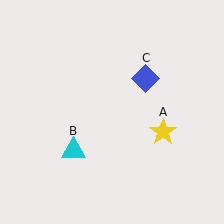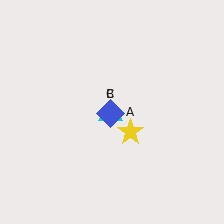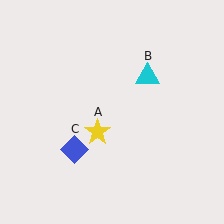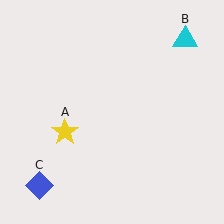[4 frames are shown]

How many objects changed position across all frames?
3 objects changed position: yellow star (object A), cyan triangle (object B), blue diamond (object C).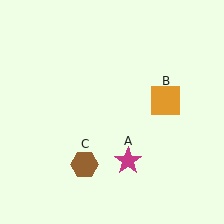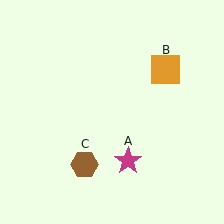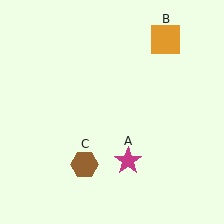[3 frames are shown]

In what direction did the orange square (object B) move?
The orange square (object B) moved up.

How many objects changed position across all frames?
1 object changed position: orange square (object B).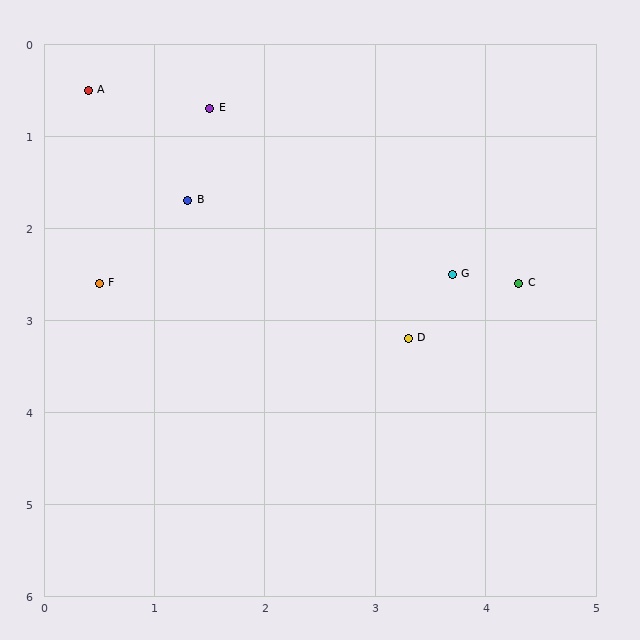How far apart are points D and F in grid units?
Points D and F are about 2.9 grid units apart.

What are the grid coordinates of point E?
Point E is at approximately (1.5, 0.7).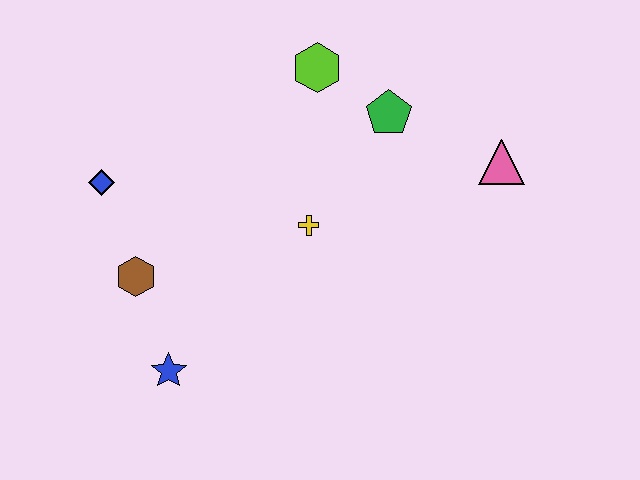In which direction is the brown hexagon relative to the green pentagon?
The brown hexagon is to the left of the green pentagon.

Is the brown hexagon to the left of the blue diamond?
No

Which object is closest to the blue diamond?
The brown hexagon is closest to the blue diamond.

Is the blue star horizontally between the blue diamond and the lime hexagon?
Yes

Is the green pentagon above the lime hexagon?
No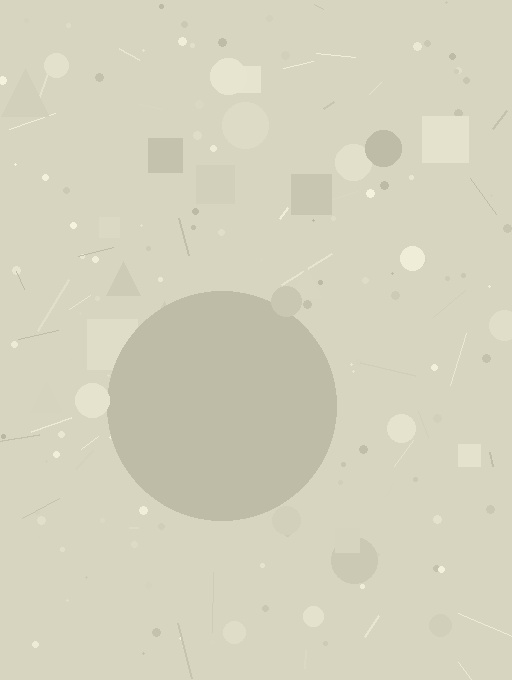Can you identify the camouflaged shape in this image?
The camouflaged shape is a circle.